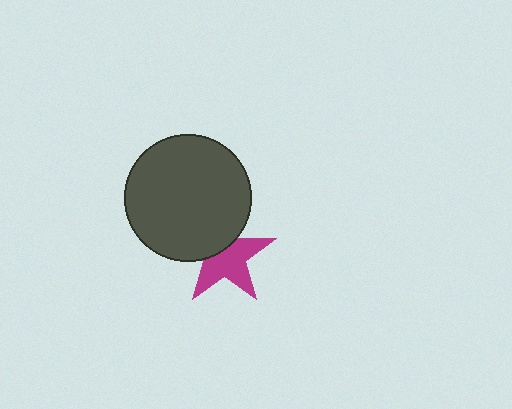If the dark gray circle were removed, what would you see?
You would see the complete magenta star.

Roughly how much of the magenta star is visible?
About half of it is visible (roughly 62%).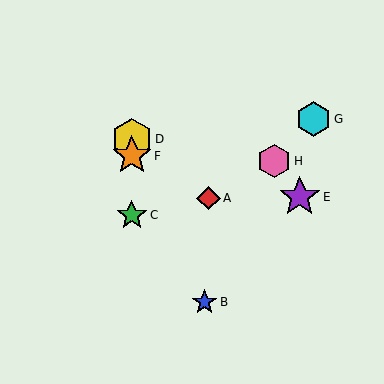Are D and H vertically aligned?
No, D is at x≈132 and H is at x≈274.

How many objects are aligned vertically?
3 objects (C, D, F) are aligned vertically.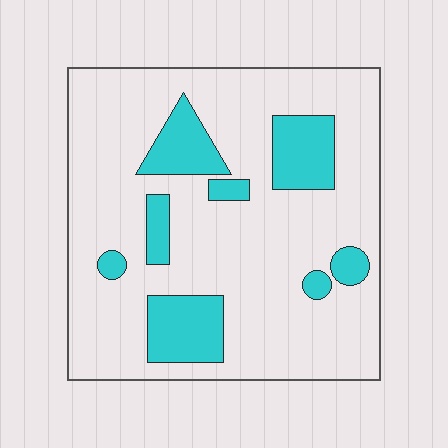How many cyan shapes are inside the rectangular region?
8.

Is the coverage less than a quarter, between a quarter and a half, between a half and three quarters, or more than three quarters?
Less than a quarter.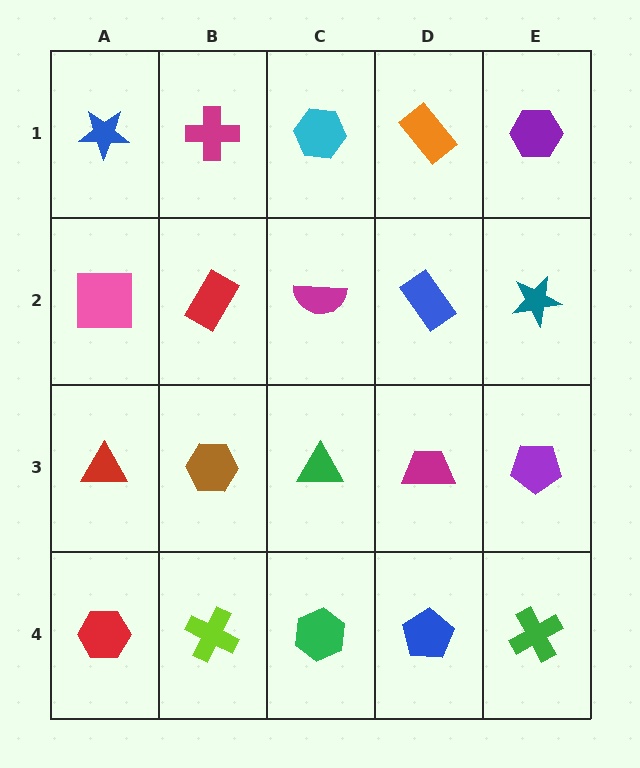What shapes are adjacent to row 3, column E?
A teal star (row 2, column E), a green cross (row 4, column E), a magenta trapezoid (row 3, column D).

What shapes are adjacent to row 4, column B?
A brown hexagon (row 3, column B), a red hexagon (row 4, column A), a green hexagon (row 4, column C).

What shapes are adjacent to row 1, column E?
A teal star (row 2, column E), an orange rectangle (row 1, column D).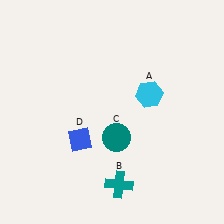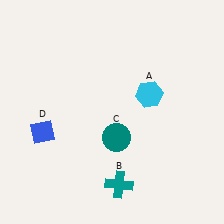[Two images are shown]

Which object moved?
The blue diamond (D) moved left.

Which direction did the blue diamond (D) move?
The blue diamond (D) moved left.